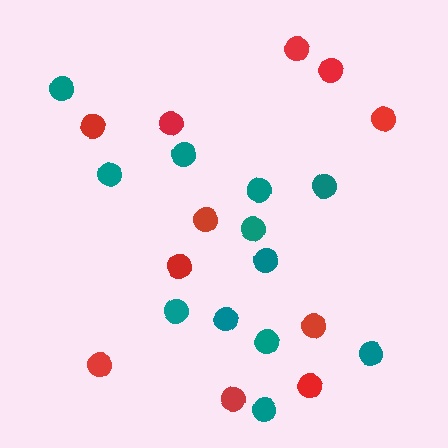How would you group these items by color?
There are 2 groups: one group of teal circles (12) and one group of red circles (11).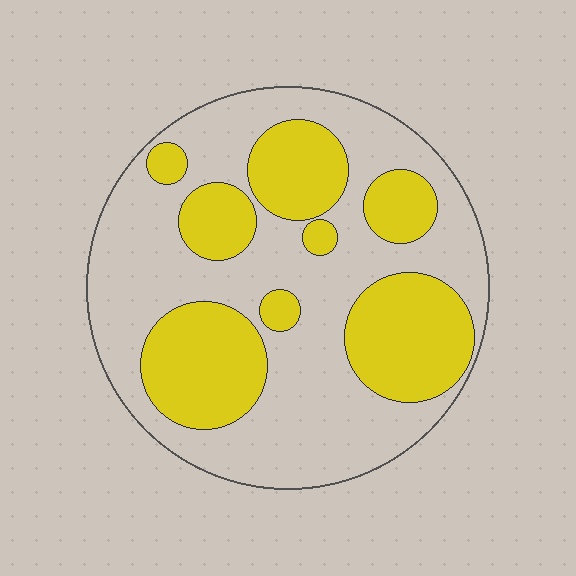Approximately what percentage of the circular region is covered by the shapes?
Approximately 35%.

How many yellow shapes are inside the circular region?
8.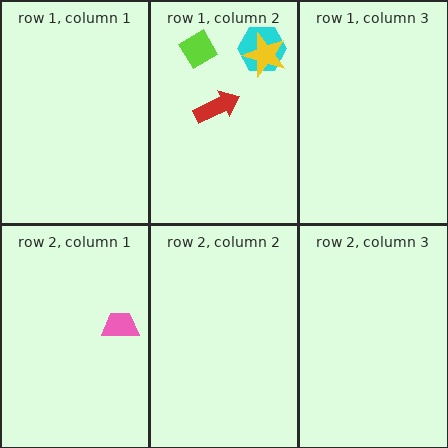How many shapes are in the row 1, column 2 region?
4.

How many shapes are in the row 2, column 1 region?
1.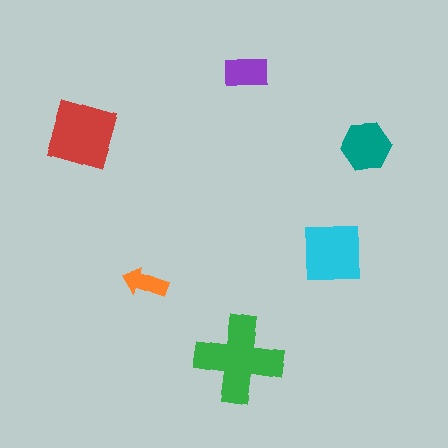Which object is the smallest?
The orange arrow.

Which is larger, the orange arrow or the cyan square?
The cyan square.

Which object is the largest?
The green cross.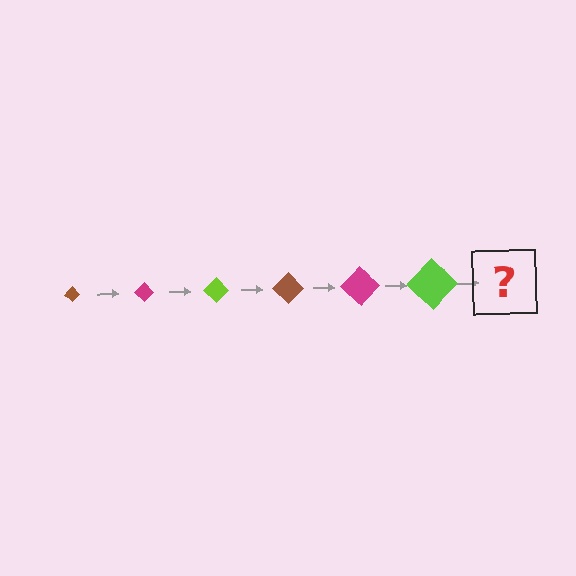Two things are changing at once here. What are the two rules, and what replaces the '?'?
The two rules are that the diamond grows larger each step and the color cycles through brown, magenta, and lime. The '?' should be a brown diamond, larger than the previous one.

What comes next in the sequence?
The next element should be a brown diamond, larger than the previous one.